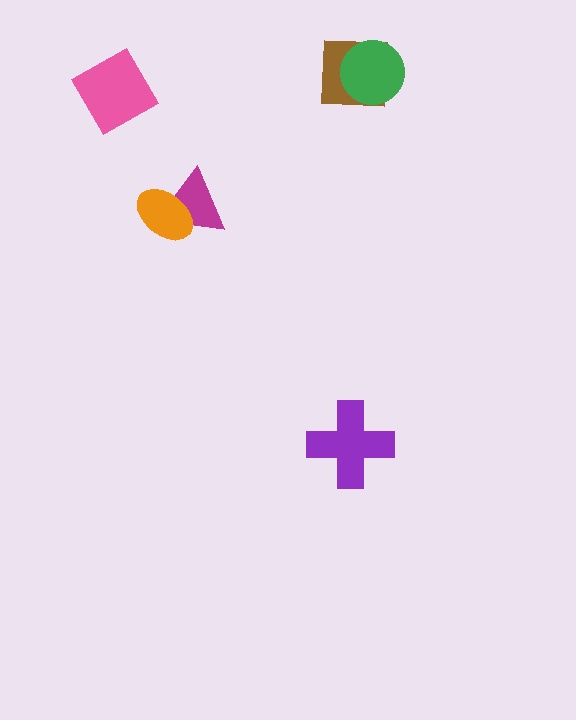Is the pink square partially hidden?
No, no other shape covers it.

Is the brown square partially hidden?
Yes, it is partially covered by another shape.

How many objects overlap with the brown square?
1 object overlaps with the brown square.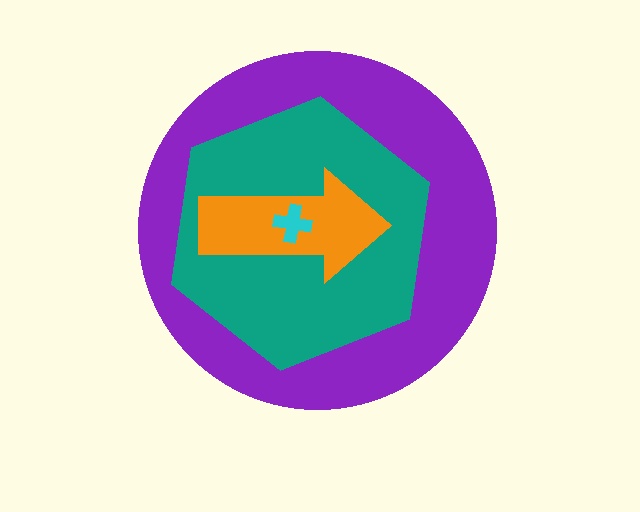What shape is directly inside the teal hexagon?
The orange arrow.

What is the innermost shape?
The cyan cross.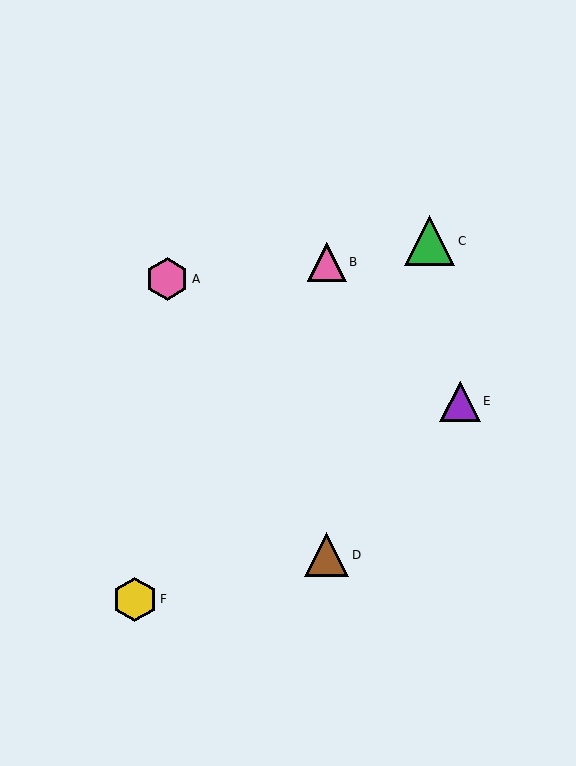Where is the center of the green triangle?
The center of the green triangle is at (430, 241).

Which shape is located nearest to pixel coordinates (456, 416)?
The purple triangle (labeled E) at (460, 401) is nearest to that location.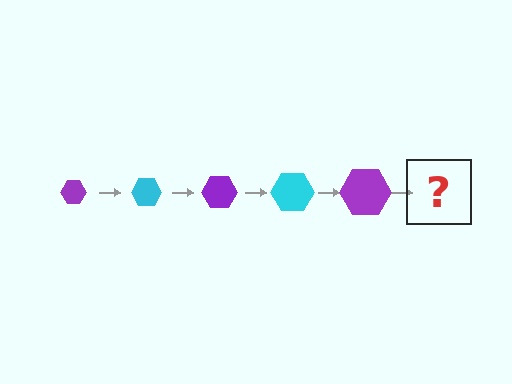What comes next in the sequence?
The next element should be a cyan hexagon, larger than the previous one.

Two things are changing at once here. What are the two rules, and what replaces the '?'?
The two rules are that the hexagon grows larger each step and the color cycles through purple and cyan. The '?' should be a cyan hexagon, larger than the previous one.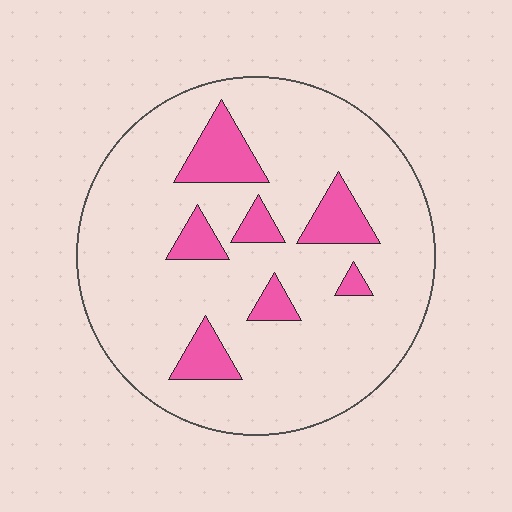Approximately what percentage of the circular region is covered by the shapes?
Approximately 15%.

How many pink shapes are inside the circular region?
7.